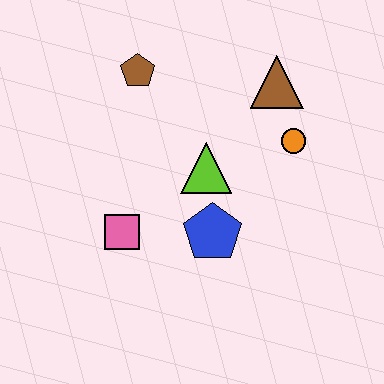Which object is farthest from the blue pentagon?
The brown pentagon is farthest from the blue pentagon.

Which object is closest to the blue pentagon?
The lime triangle is closest to the blue pentagon.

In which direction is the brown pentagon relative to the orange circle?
The brown pentagon is to the left of the orange circle.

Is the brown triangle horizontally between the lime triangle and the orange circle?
Yes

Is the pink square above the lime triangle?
No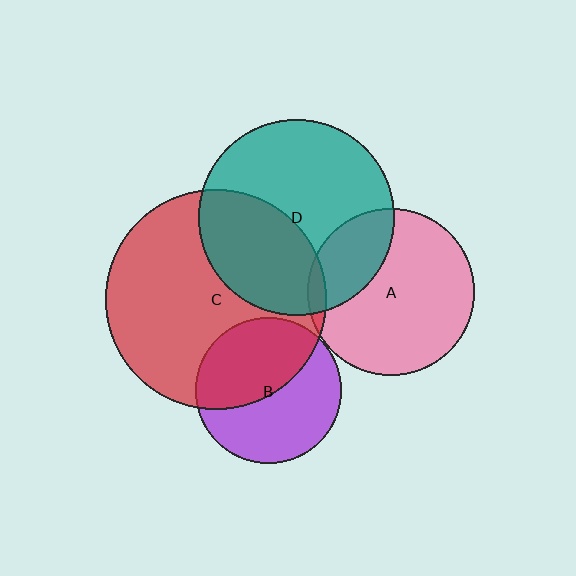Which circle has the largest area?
Circle C (red).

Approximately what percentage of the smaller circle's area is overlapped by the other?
Approximately 25%.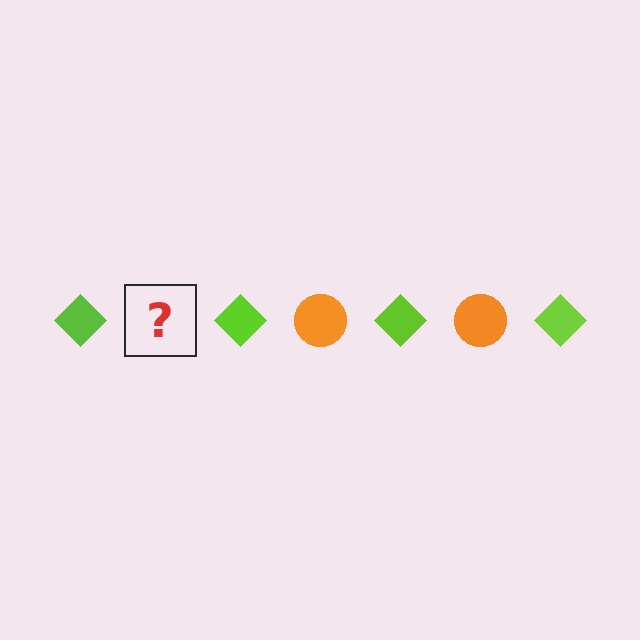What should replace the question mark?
The question mark should be replaced with an orange circle.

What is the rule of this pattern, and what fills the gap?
The rule is that the pattern alternates between lime diamond and orange circle. The gap should be filled with an orange circle.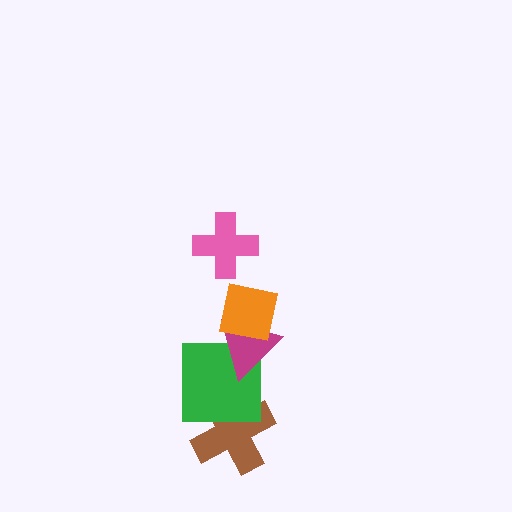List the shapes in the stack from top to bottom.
From top to bottom: the pink cross, the orange square, the magenta triangle, the green square, the brown cross.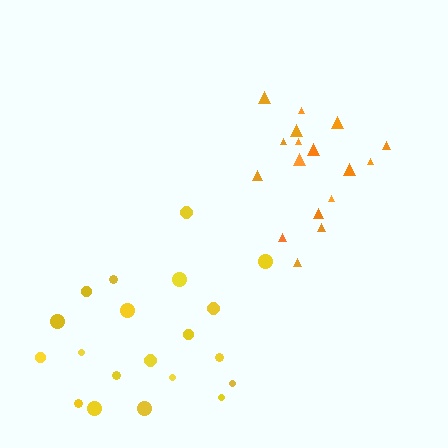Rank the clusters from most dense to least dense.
orange, yellow.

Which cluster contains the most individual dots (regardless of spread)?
Yellow (20).